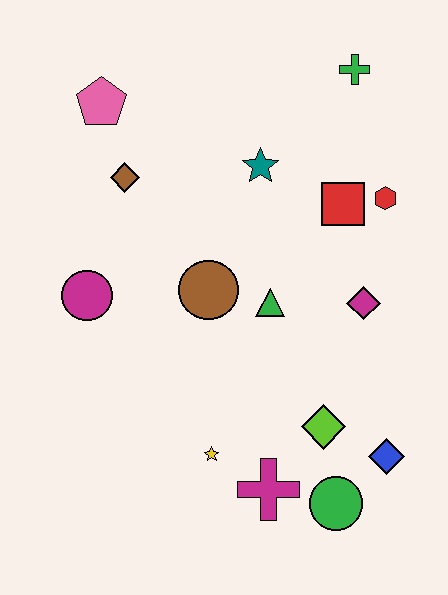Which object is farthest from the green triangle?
The pink pentagon is farthest from the green triangle.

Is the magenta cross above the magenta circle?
No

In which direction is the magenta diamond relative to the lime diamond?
The magenta diamond is above the lime diamond.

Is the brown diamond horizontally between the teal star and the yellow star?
No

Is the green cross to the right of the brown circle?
Yes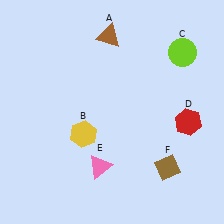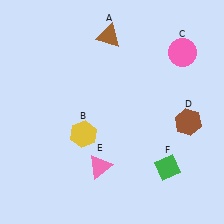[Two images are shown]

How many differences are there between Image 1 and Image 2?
There are 3 differences between the two images.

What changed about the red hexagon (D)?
In Image 1, D is red. In Image 2, it changed to brown.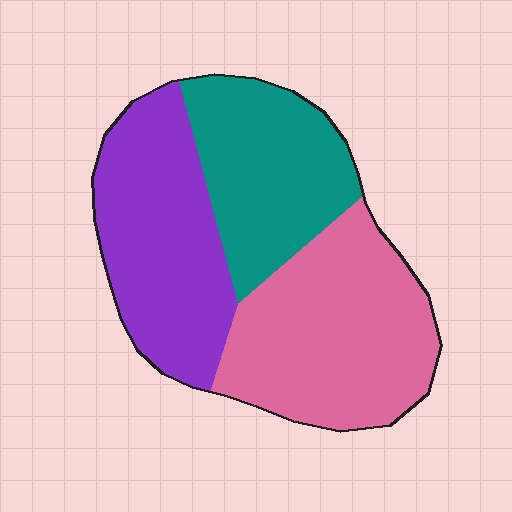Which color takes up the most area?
Pink, at roughly 40%.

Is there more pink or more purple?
Pink.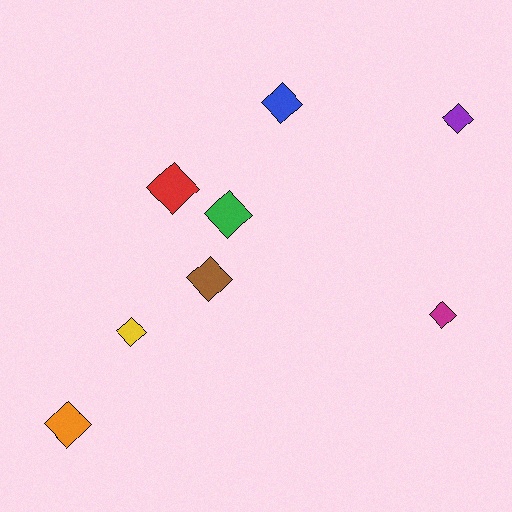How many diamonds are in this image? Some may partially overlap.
There are 8 diamonds.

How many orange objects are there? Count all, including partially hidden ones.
There is 1 orange object.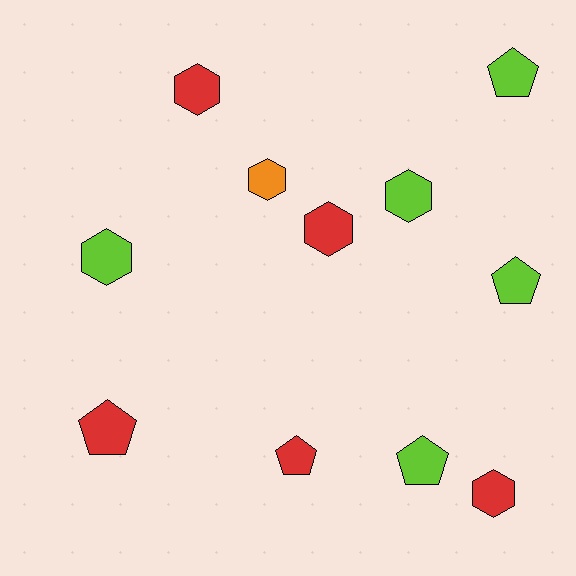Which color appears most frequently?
Red, with 5 objects.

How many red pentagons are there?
There are 2 red pentagons.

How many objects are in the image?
There are 11 objects.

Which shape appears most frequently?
Hexagon, with 6 objects.